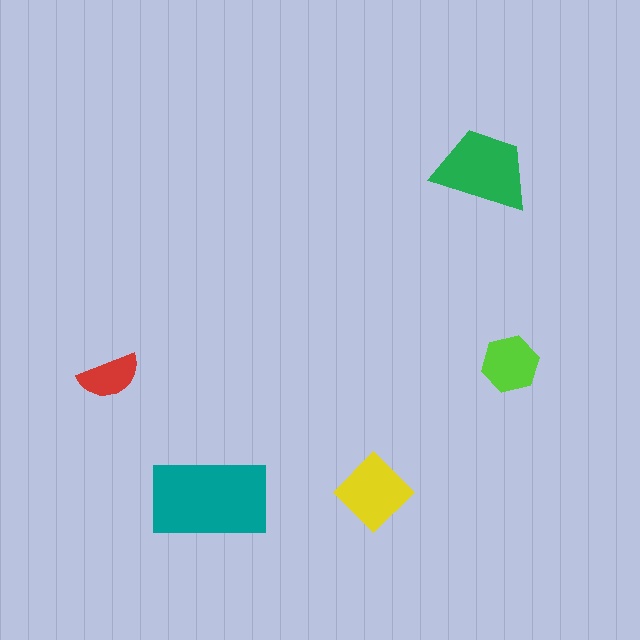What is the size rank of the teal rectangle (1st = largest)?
1st.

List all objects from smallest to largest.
The red semicircle, the lime hexagon, the yellow diamond, the green trapezoid, the teal rectangle.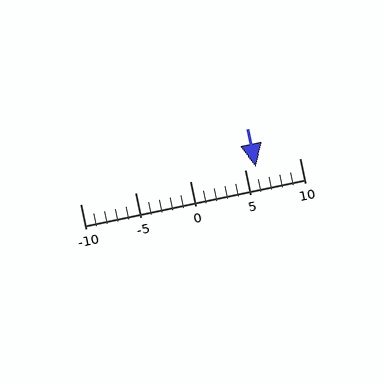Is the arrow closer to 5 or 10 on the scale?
The arrow is closer to 5.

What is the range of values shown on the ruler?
The ruler shows values from -10 to 10.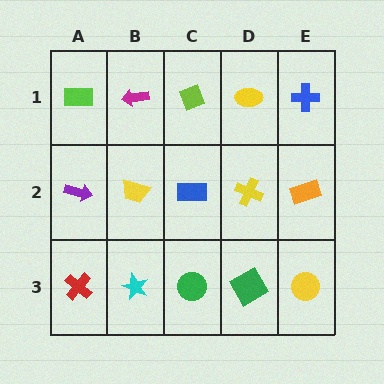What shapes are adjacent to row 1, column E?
An orange rectangle (row 2, column E), a yellow ellipse (row 1, column D).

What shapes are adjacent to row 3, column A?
A purple arrow (row 2, column A), a cyan star (row 3, column B).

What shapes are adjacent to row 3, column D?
A yellow cross (row 2, column D), a green circle (row 3, column C), a yellow circle (row 3, column E).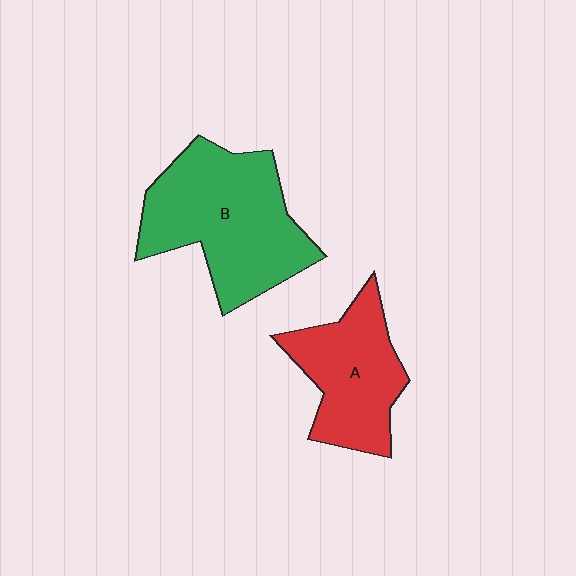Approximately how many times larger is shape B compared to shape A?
Approximately 1.5 times.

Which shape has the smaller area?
Shape A (red).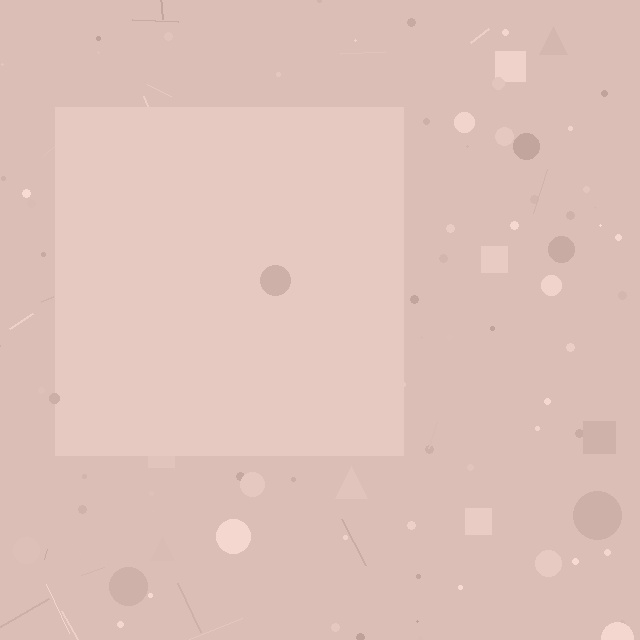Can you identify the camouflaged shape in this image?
The camouflaged shape is a square.